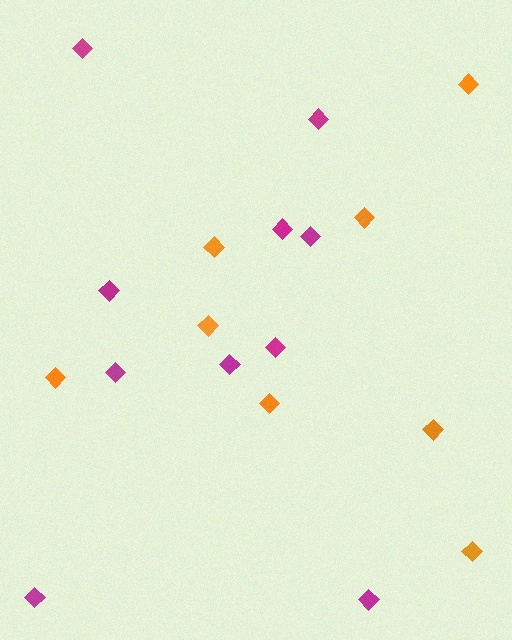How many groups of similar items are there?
There are 2 groups: one group of magenta diamonds (10) and one group of orange diamonds (8).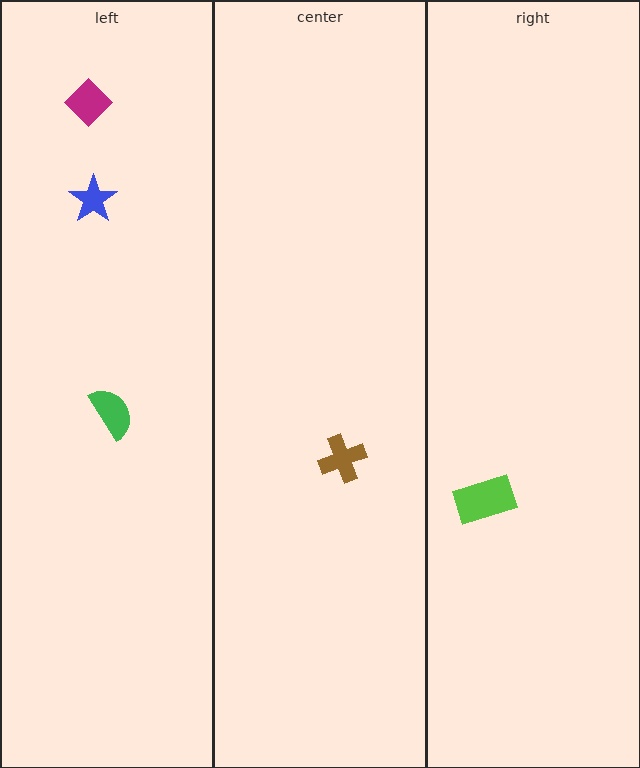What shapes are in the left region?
The green semicircle, the magenta diamond, the blue star.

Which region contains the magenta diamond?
The left region.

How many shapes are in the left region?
3.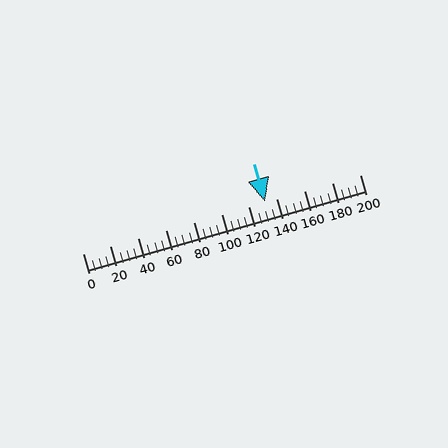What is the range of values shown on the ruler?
The ruler shows values from 0 to 200.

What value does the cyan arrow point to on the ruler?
The cyan arrow points to approximately 132.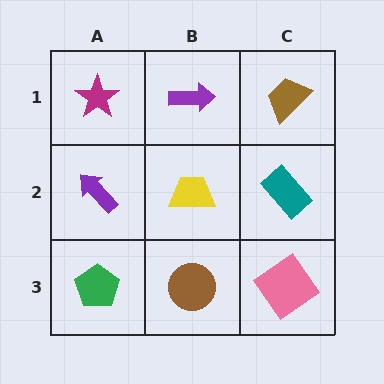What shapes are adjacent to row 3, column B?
A yellow trapezoid (row 2, column B), a green pentagon (row 3, column A), a pink diamond (row 3, column C).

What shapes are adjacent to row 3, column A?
A purple arrow (row 2, column A), a brown circle (row 3, column B).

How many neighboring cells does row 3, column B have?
3.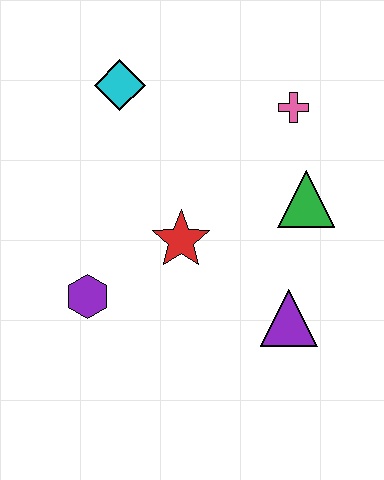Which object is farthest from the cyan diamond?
The purple triangle is farthest from the cyan diamond.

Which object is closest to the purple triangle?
The green triangle is closest to the purple triangle.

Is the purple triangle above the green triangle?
No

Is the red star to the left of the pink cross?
Yes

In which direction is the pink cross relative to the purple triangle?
The pink cross is above the purple triangle.